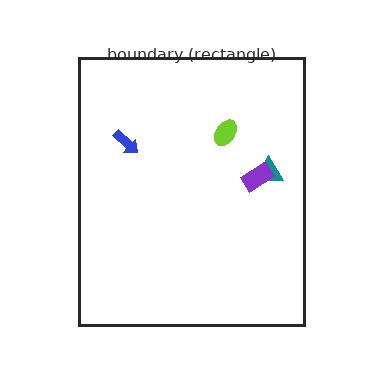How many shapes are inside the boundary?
4 inside, 0 outside.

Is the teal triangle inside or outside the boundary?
Inside.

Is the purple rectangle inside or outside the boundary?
Inside.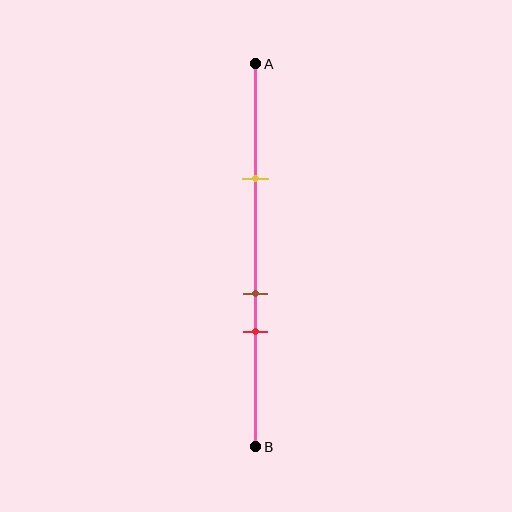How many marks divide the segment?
There are 3 marks dividing the segment.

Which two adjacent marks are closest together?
The brown and red marks are the closest adjacent pair.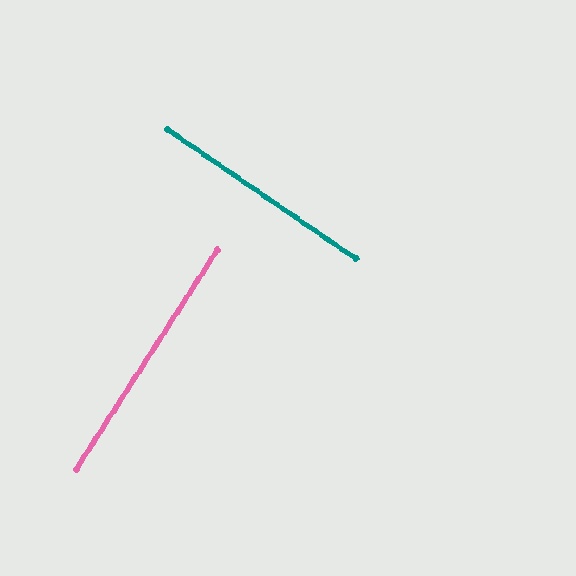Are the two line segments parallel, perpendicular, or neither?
Perpendicular — they meet at approximately 88°.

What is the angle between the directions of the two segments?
Approximately 88 degrees.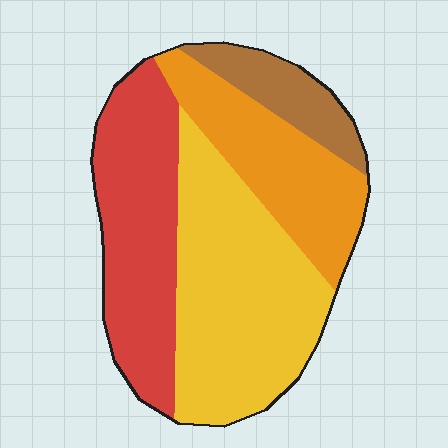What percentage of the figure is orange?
Orange takes up about one fifth (1/5) of the figure.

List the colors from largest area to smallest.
From largest to smallest: yellow, red, orange, brown.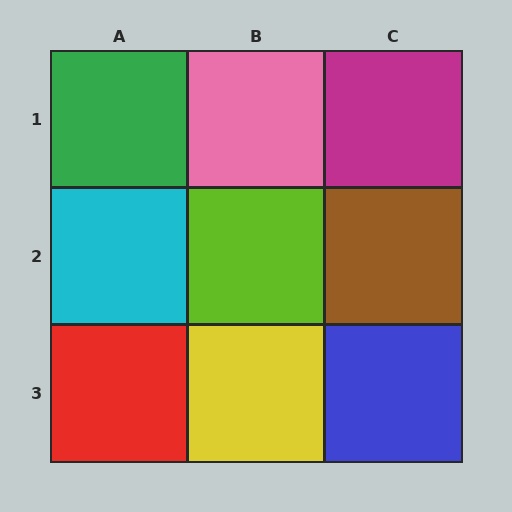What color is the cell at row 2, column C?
Brown.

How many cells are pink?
1 cell is pink.